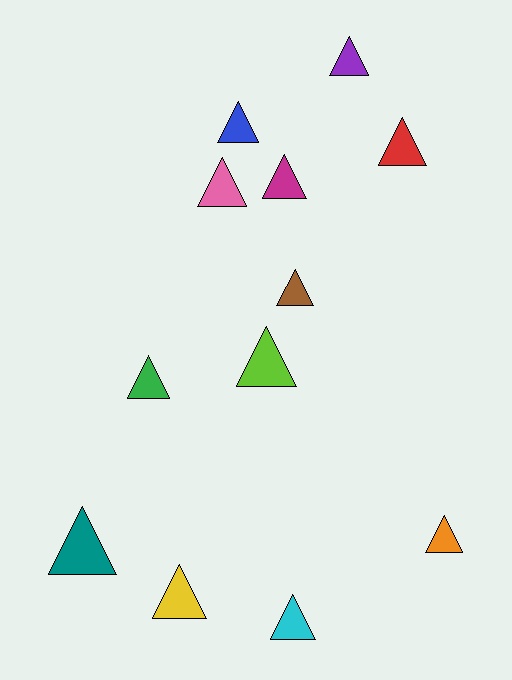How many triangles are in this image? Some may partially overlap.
There are 12 triangles.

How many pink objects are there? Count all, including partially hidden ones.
There is 1 pink object.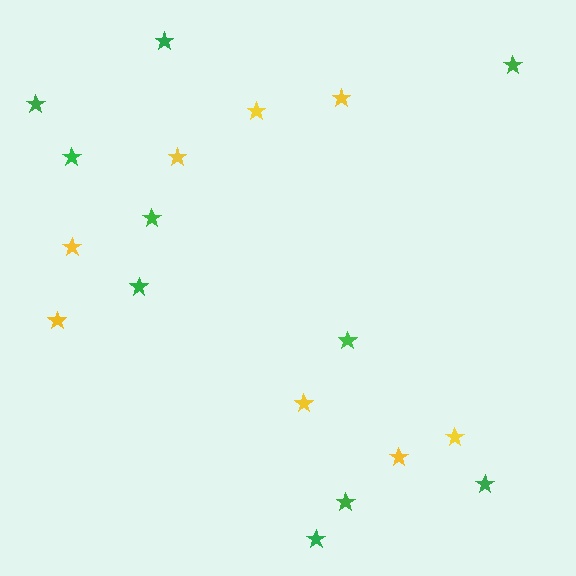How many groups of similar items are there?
There are 2 groups: one group of yellow stars (8) and one group of green stars (10).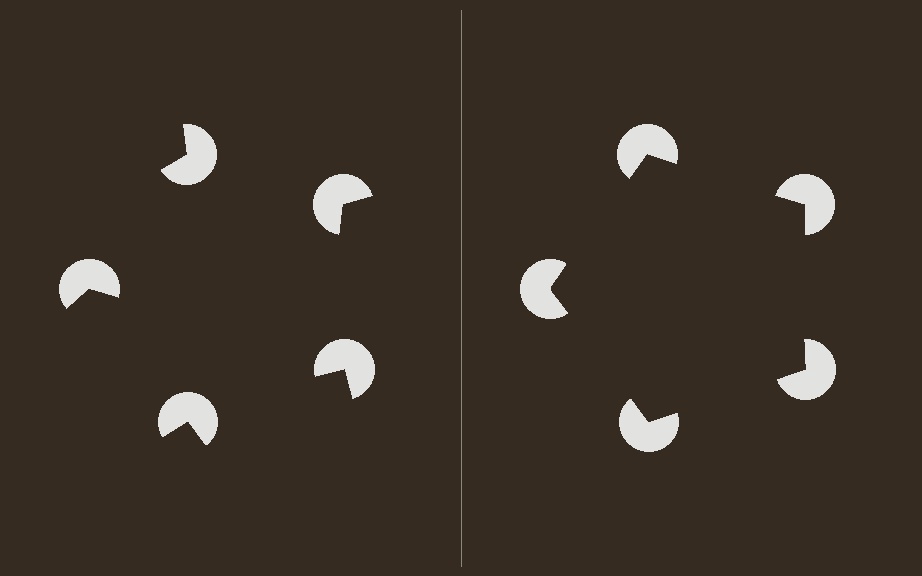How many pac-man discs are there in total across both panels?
10 — 5 on each side.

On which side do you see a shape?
An illusory pentagon appears on the right side. On the left side the wedge cuts are rotated, so no coherent shape forms.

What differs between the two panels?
The pac-man discs are positioned identically on both sides; only the wedge orientations differ. On the right they align to a pentagon; on the left they are misaligned.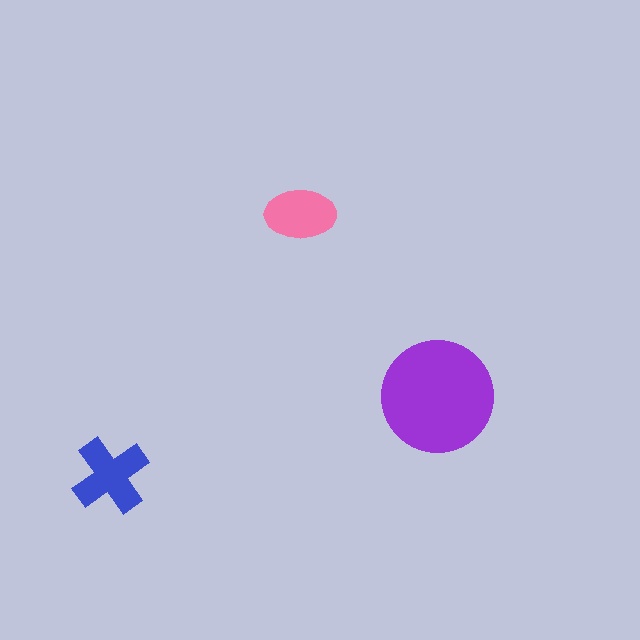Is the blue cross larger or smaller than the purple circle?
Smaller.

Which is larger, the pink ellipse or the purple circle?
The purple circle.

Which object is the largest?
The purple circle.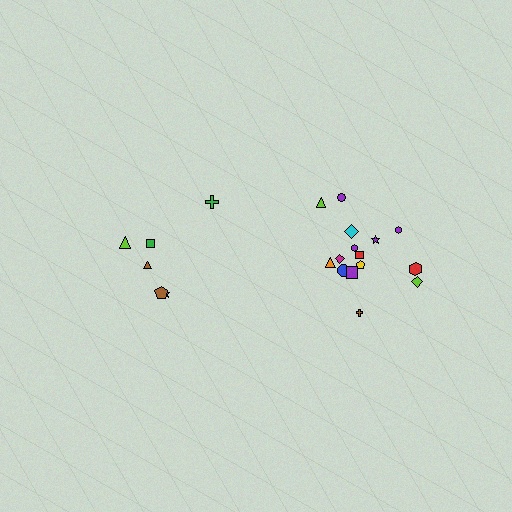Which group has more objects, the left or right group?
The right group.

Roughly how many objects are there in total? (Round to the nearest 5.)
Roughly 20 objects in total.